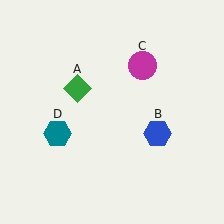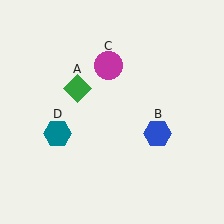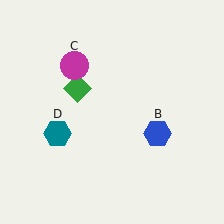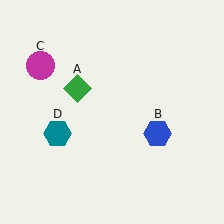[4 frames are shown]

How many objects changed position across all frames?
1 object changed position: magenta circle (object C).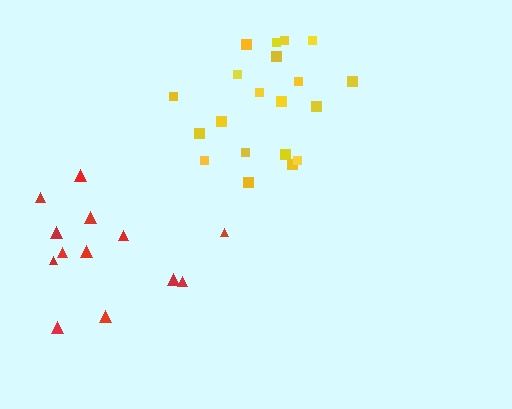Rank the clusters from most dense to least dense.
yellow, red.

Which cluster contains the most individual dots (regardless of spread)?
Yellow (20).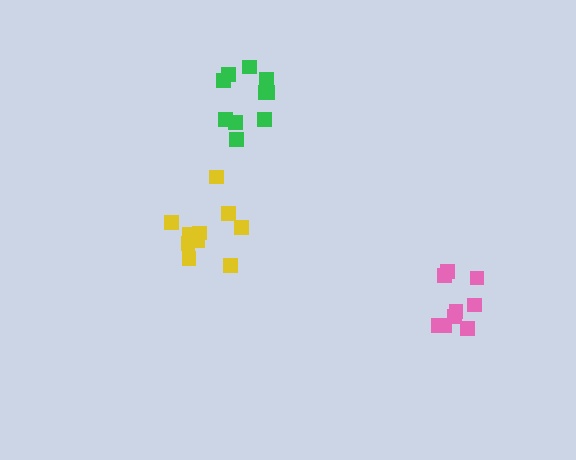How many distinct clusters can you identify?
There are 3 distinct clusters.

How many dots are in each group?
Group 1: 9 dots, Group 2: 10 dots, Group 3: 10 dots (29 total).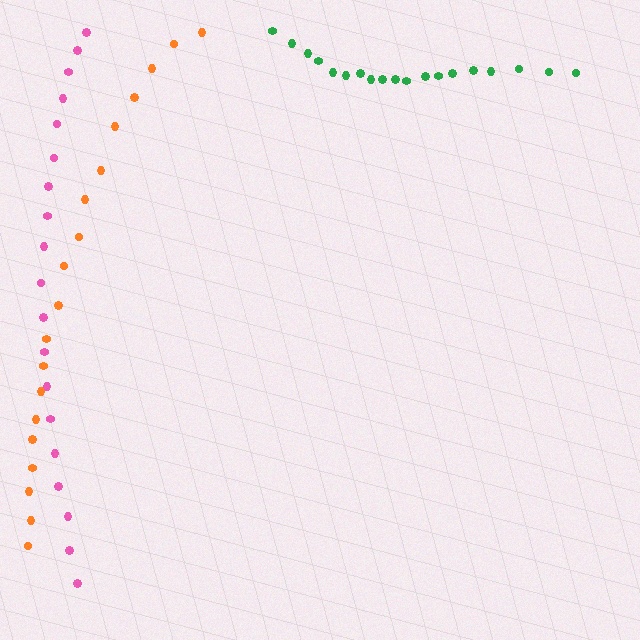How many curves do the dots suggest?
There are 3 distinct paths.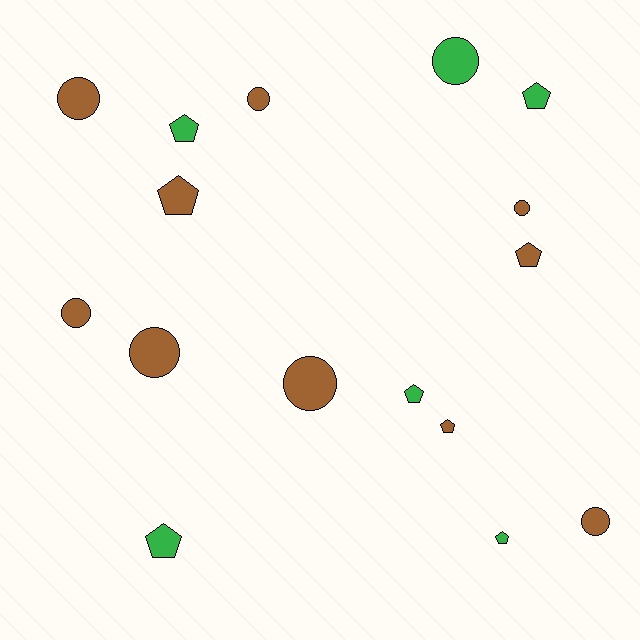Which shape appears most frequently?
Pentagon, with 8 objects.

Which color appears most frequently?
Brown, with 10 objects.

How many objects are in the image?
There are 16 objects.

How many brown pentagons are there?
There are 3 brown pentagons.